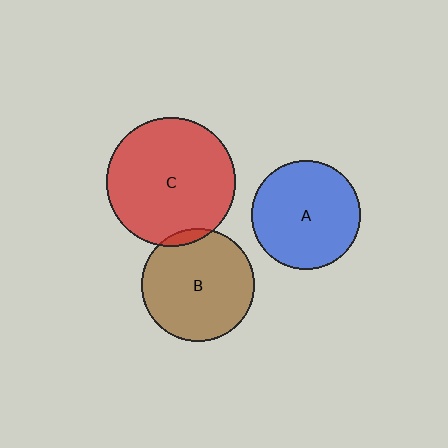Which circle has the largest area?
Circle C (red).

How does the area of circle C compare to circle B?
Approximately 1.3 times.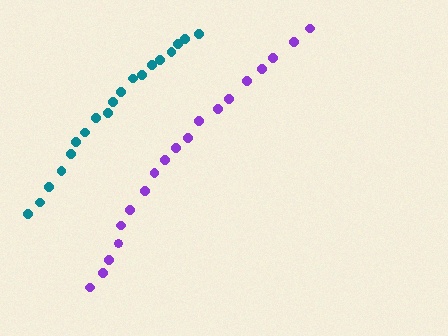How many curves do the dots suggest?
There are 2 distinct paths.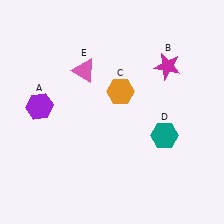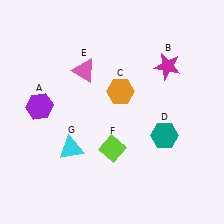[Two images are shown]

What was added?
A lime diamond (F), a cyan triangle (G) were added in Image 2.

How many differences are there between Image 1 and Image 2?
There are 2 differences between the two images.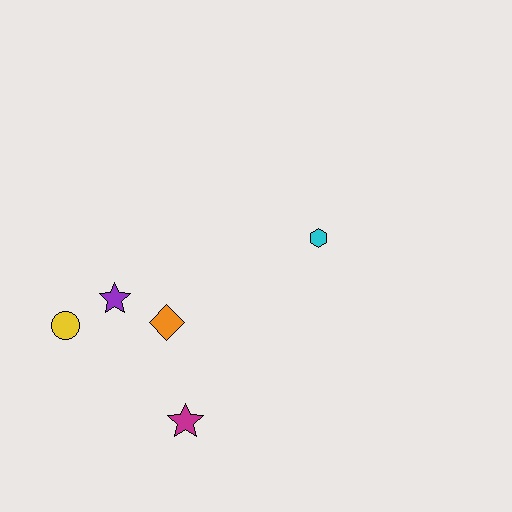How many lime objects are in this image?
There are no lime objects.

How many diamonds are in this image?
There is 1 diamond.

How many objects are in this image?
There are 5 objects.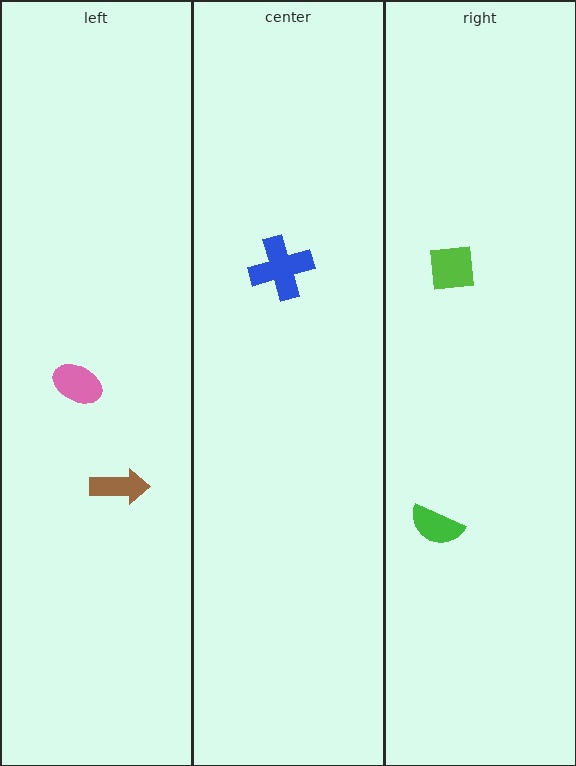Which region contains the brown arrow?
The left region.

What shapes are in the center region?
The blue cross.